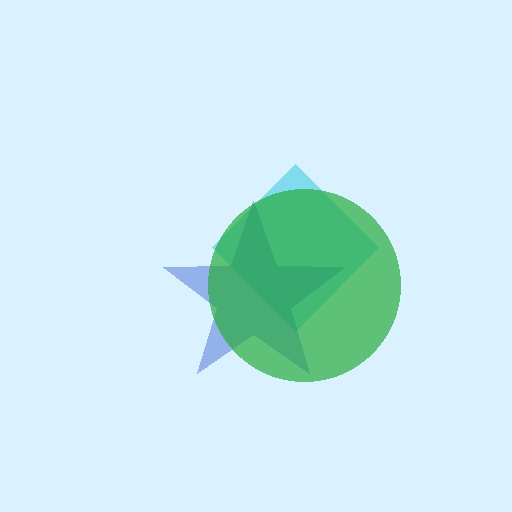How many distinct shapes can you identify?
There are 3 distinct shapes: a cyan diamond, a blue star, a green circle.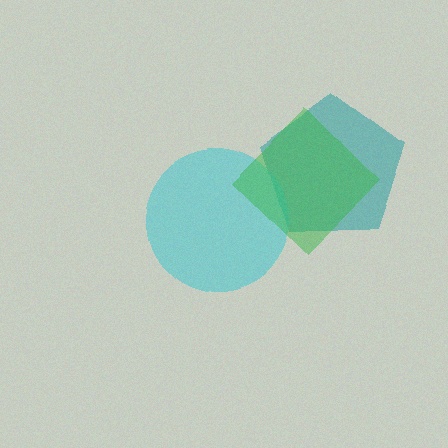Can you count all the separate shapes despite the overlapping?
Yes, there are 3 separate shapes.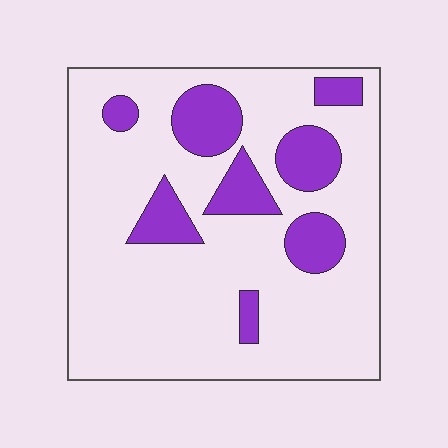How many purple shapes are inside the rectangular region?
8.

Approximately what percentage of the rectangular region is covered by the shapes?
Approximately 20%.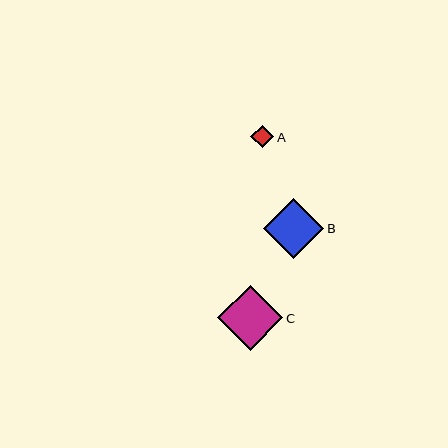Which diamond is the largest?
Diamond C is the largest with a size of approximately 65 pixels.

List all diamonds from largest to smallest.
From largest to smallest: C, B, A.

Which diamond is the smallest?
Diamond A is the smallest with a size of approximately 23 pixels.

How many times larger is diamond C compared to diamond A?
Diamond C is approximately 2.9 times the size of diamond A.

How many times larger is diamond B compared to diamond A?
Diamond B is approximately 2.7 times the size of diamond A.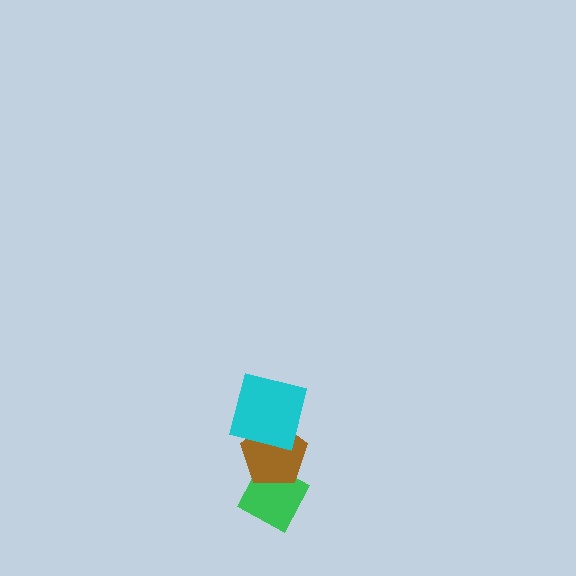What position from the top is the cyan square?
The cyan square is 1st from the top.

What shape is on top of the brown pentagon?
The cyan square is on top of the brown pentagon.